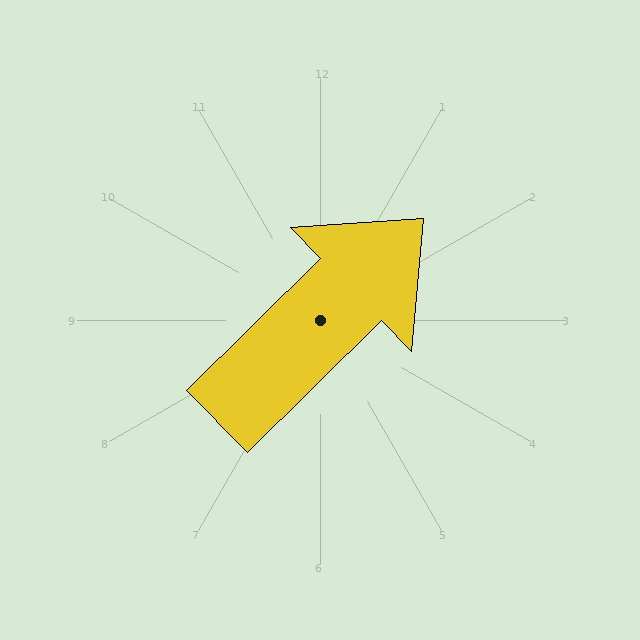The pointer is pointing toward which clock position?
Roughly 2 o'clock.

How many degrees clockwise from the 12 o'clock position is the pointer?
Approximately 45 degrees.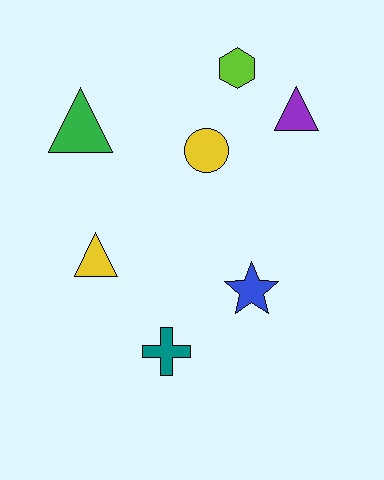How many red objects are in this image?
There are no red objects.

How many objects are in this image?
There are 7 objects.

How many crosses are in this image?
There is 1 cross.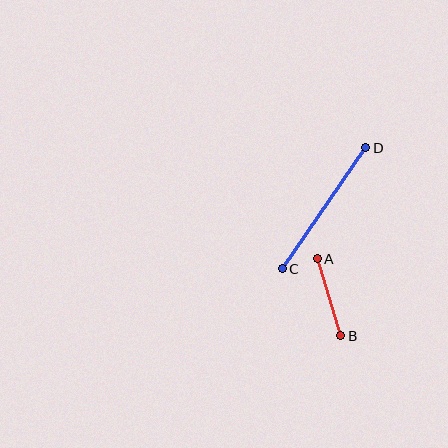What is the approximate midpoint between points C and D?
The midpoint is at approximately (324, 208) pixels.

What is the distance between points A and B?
The distance is approximately 80 pixels.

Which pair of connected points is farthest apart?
Points C and D are farthest apart.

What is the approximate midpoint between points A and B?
The midpoint is at approximately (329, 297) pixels.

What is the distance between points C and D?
The distance is approximately 147 pixels.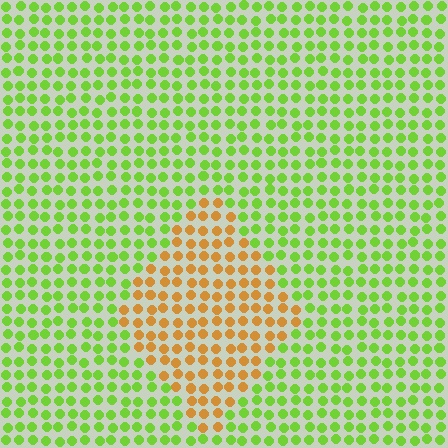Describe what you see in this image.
The image is filled with small lime elements in a uniform arrangement. A diamond-shaped region is visible where the elements are tinted to a slightly different hue, forming a subtle color boundary.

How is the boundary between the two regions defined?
The boundary is defined purely by a slight shift in hue (about 63 degrees). Spacing, size, and orientation are identical on both sides.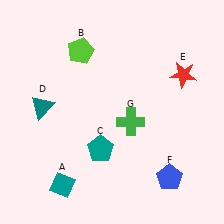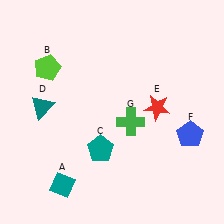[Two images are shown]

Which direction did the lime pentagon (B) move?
The lime pentagon (B) moved left.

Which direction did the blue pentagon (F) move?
The blue pentagon (F) moved up.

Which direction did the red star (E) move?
The red star (E) moved down.